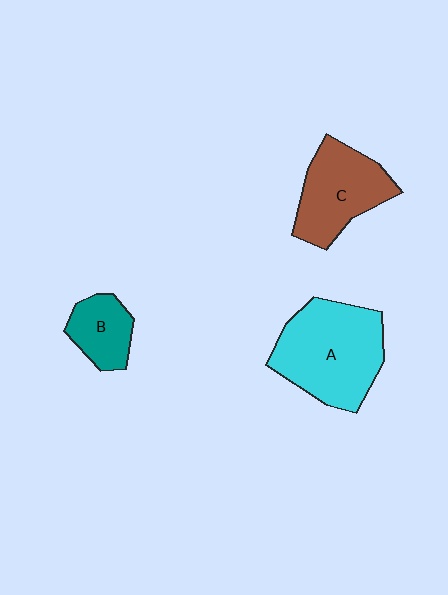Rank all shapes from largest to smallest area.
From largest to smallest: A (cyan), C (brown), B (teal).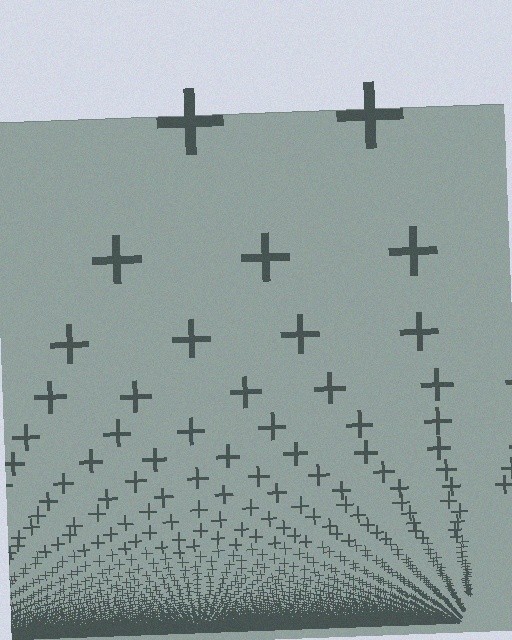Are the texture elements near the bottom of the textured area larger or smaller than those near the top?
Smaller. The gradient is inverted — elements near the bottom are smaller and denser.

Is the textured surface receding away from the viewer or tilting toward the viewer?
The surface appears to tilt toward the viewer. Texture elements get larger and sparser toward the top.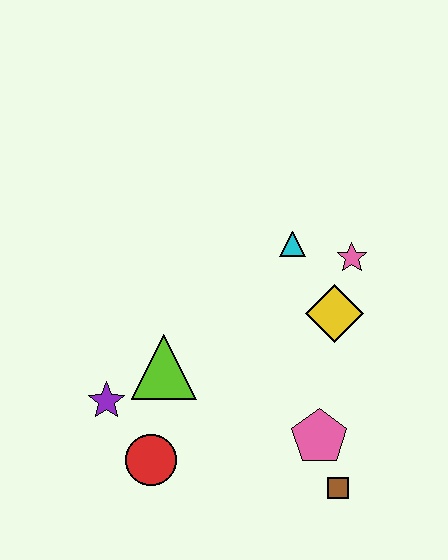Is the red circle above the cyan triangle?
No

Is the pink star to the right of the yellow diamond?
Yes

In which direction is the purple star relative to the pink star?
The purple star is to the left of the pink star.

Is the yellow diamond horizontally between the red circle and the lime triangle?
No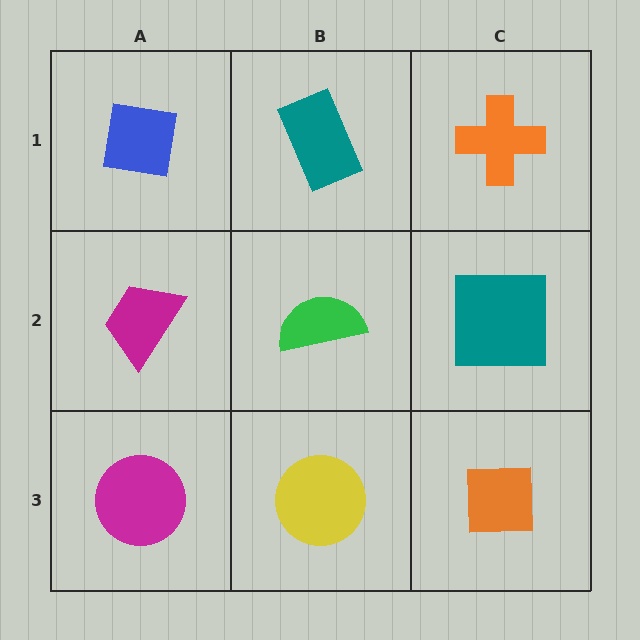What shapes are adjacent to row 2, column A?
A blue square (row 1, column A), a magenta circle (row 3, column A), a green semicircle (row 2, column B).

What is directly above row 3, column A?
A magenta trapezoid.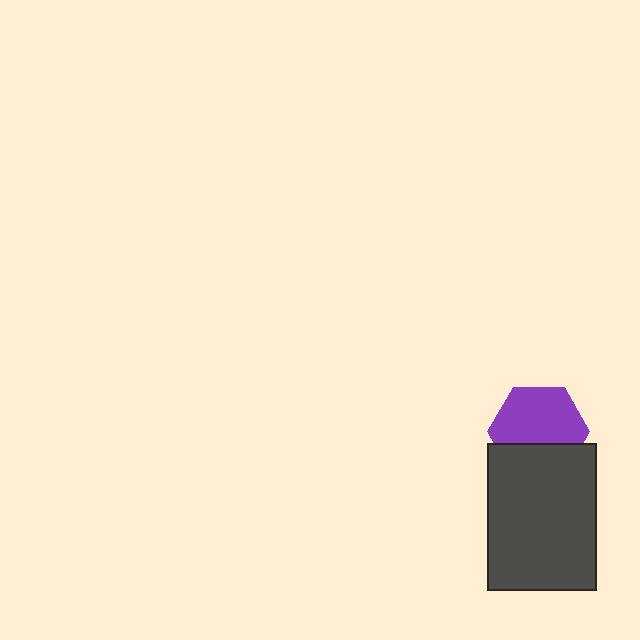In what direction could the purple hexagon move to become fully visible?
The purple hexagon could move up. That would shift it out from behind the dark gray rectangle entirely.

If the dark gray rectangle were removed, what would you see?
You would see the complete purple hexagon.